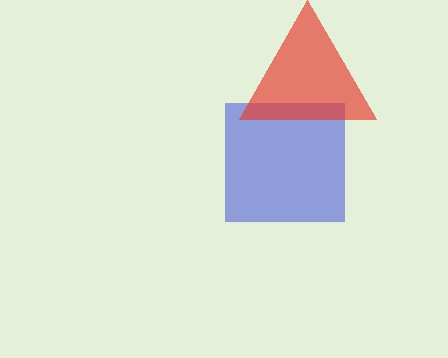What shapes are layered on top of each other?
The layered shapes are: a blue square, a red triangle.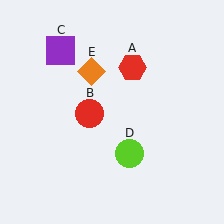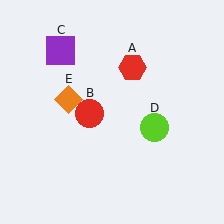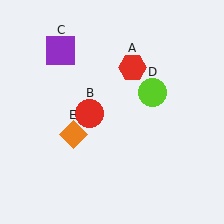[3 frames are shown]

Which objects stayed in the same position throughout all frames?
Red hexagon (object A) and red circle (object B) and purple square (object C) remained stationary.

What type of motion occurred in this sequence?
The lime circle (object D), orange diamond (object E) rotated counterclockwise around the center of the scene.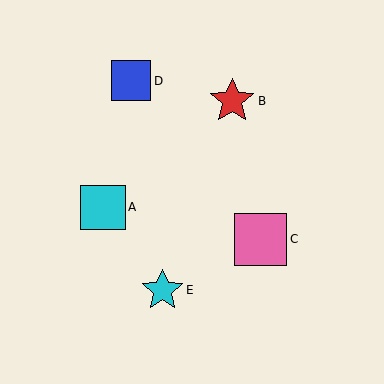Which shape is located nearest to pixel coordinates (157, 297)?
The cyan star (labeled E) at (162, 290) is nearest to that location.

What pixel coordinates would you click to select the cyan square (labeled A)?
Click at (103, 207) to select the cyan square A.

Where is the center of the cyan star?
The center of the cyan star is at (162, 290).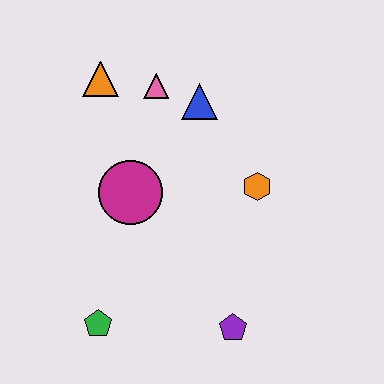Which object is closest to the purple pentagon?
The green pentagon is closest to the purple pentagon.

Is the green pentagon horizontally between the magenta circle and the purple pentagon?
No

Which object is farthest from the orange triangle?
The purple pentagon is farthest from the orange triangle.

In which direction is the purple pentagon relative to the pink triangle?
The purple pentagon is below the pink triangle.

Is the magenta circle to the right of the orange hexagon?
No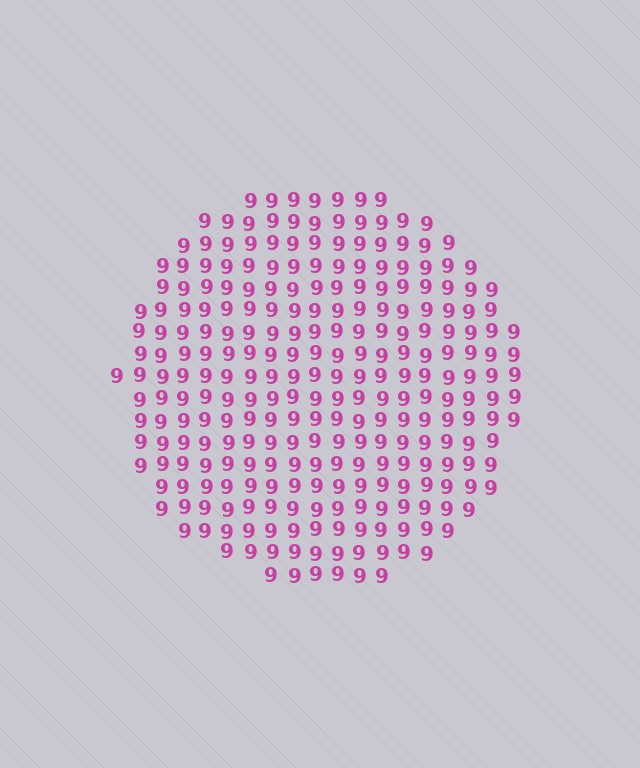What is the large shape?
The large shape is a circle.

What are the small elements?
The small elements are digit 9's.